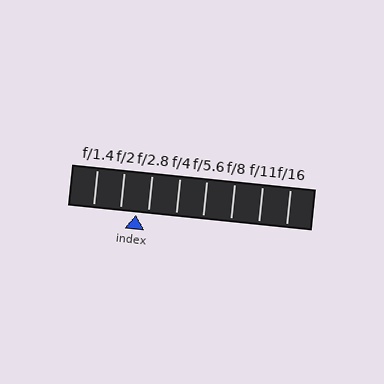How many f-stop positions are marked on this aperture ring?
There are 8 f-stop positions marked.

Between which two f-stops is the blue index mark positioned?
The index mark is between f/2 and f/2.8.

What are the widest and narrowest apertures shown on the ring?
The widest aperture shown is f/1.4 and the narrowest is f/16.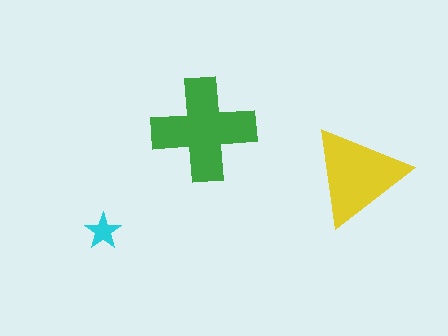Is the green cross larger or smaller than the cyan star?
Larger.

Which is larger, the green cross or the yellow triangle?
The green cross.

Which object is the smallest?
The cyan star.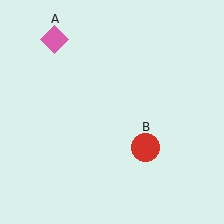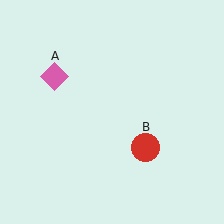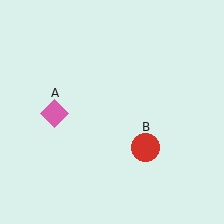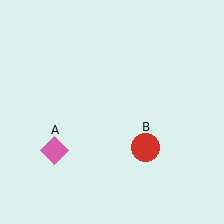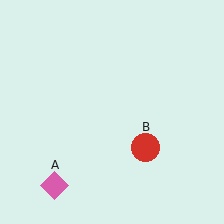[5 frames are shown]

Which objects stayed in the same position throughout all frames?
Red circle (object B) remained stationary.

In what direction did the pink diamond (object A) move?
The pink diamond (object A) moved down.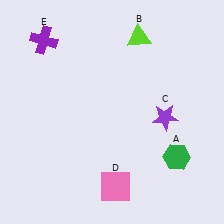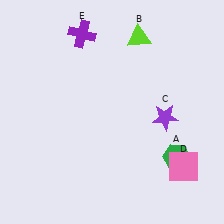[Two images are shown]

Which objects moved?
The objects that moved are: the pink square (D), the purple cross (E).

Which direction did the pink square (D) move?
The pink square (D) moved right.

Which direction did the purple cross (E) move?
The purple cross (E) moved right.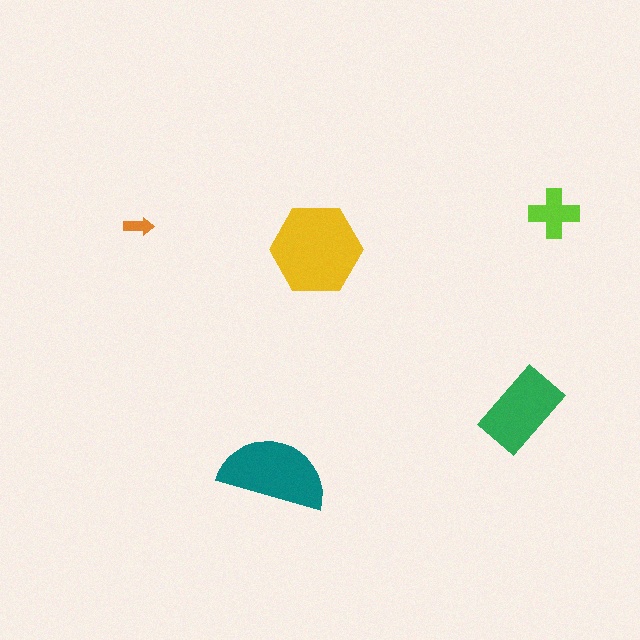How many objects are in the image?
There are 5 objects in the image.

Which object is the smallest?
The orange arrow.